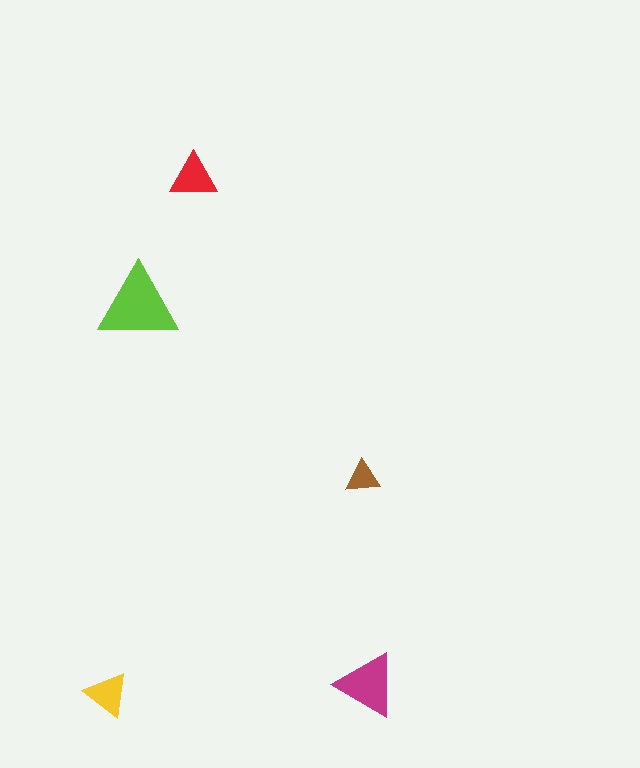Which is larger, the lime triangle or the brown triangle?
The lime one.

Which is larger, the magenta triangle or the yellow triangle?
The magenta one.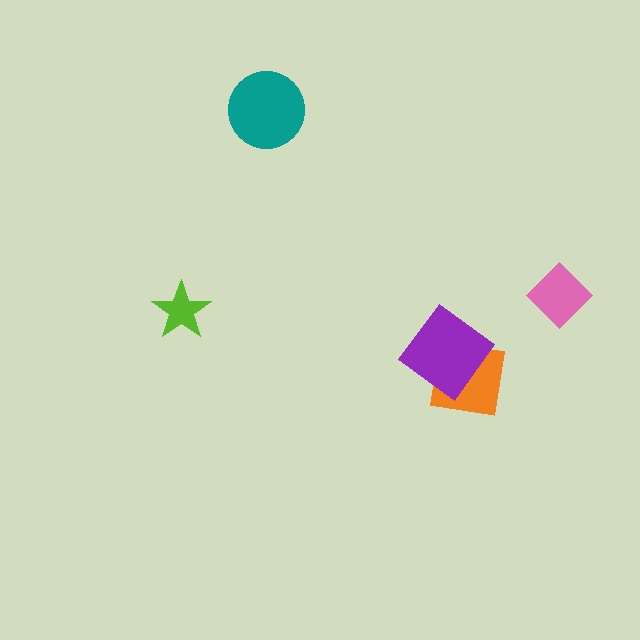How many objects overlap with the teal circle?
0 objects overlap with the teal circle.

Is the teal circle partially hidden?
No, no other shape covers it.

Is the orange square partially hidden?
Yes, it is partially covered by another shape.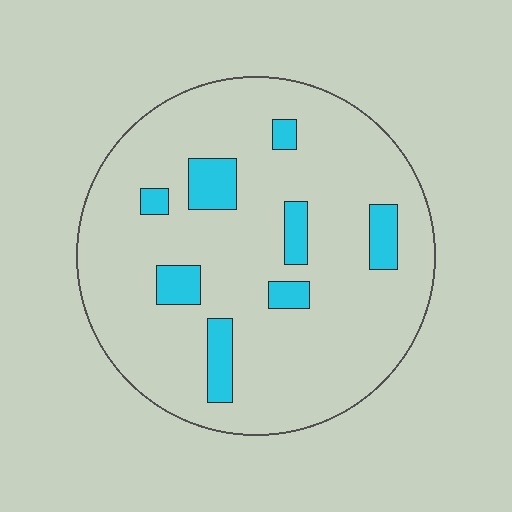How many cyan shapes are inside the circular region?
8.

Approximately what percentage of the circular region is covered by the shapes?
Approximately 15%.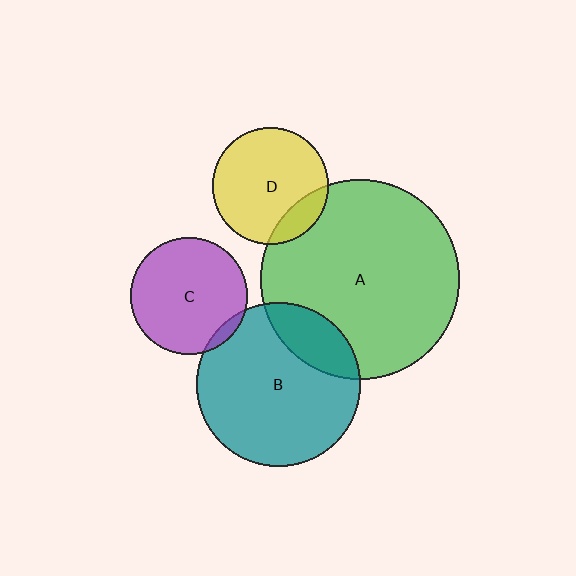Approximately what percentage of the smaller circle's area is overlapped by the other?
Approximately 20%.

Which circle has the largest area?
Circle A (green).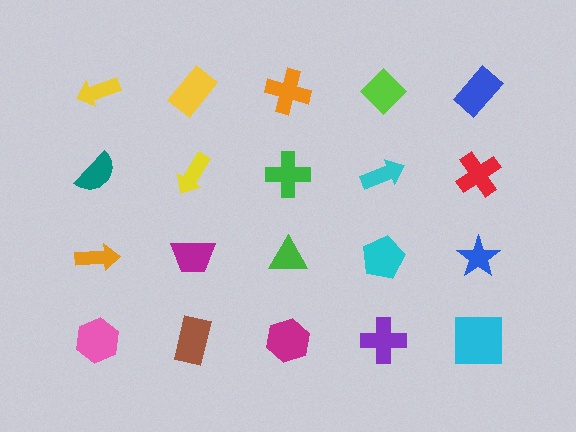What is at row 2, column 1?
A teal semicircle.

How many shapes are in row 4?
5 shapes.